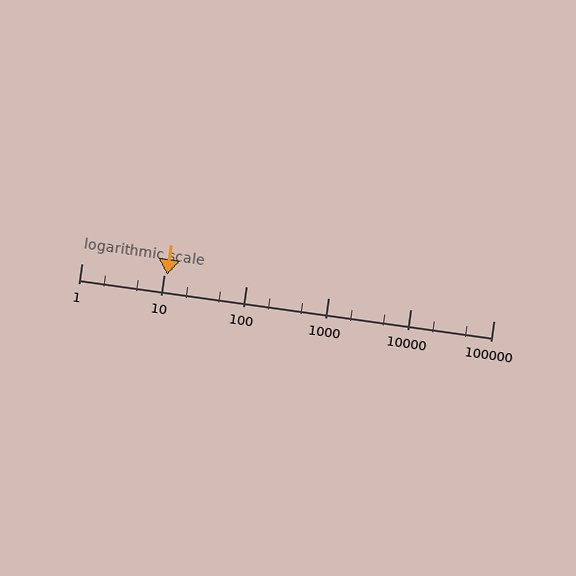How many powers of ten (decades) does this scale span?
The scale spans 5 decades, from 1 to 100000.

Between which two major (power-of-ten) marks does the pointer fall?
The pointer is between 10 and 100.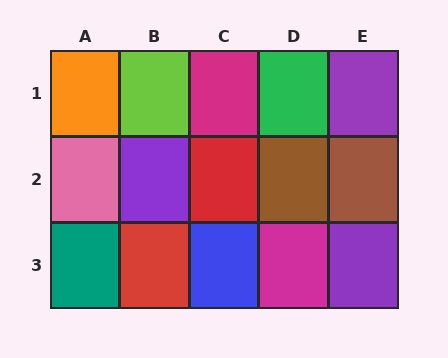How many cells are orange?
1 cell is orange.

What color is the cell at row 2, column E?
Brown.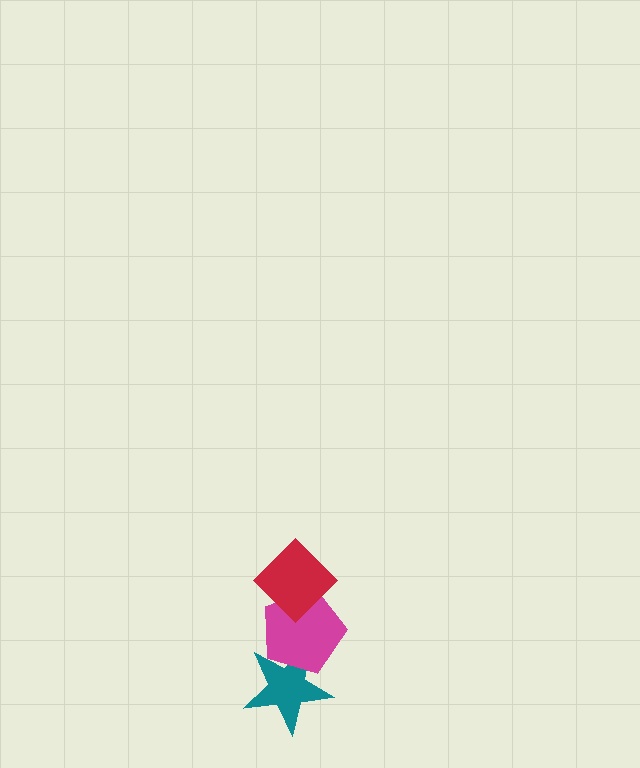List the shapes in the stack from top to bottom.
From top to bottom: the red diamond, the magenta pentagon, the teal star.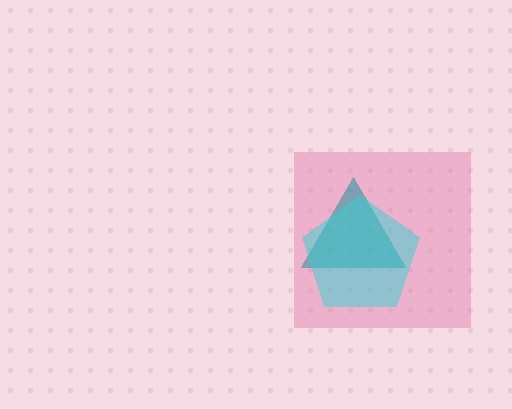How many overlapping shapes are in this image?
There are 3 overlapping shapes in the image.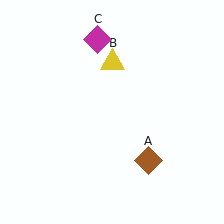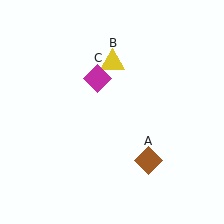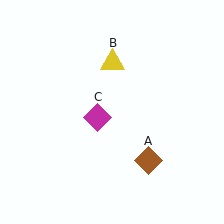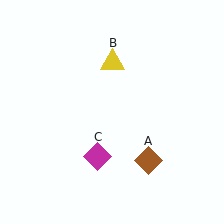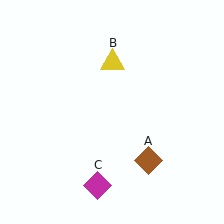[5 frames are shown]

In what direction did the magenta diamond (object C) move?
The magenta diamond (object C) moved down.